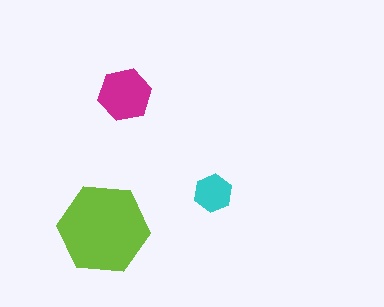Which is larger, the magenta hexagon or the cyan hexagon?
The magenta one.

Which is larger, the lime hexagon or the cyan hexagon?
The lime one.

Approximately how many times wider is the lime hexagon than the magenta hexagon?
About 1.5 times wider.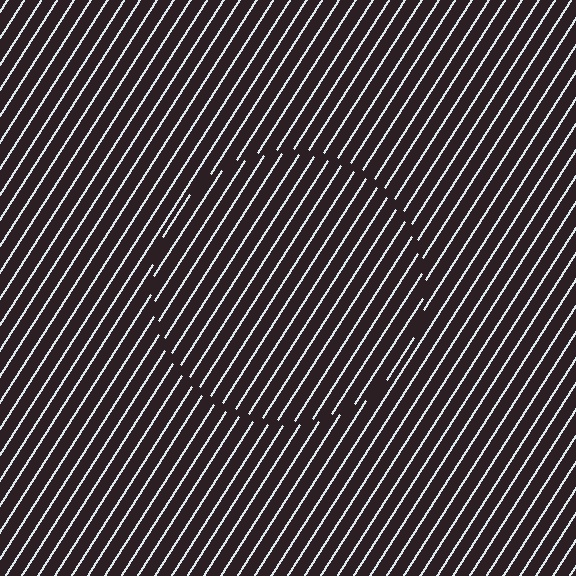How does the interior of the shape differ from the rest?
The interior of the shape contains the same grating, shifted by half a period — the contour is defined by the phase discontinuity where line-ends from the inner and outer gratings abut.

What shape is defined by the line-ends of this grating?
An illusory circle. The interior of the shape contains the same grating, shifted by half a period — the contour is defined by the phase discontinuity where line-ends from the inner and outer gratings abut.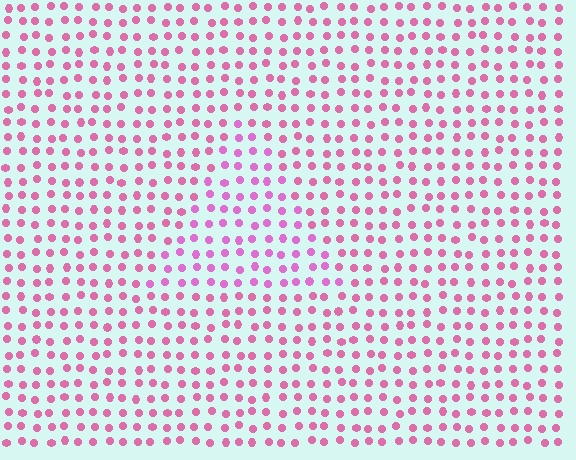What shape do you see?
I see a triangle.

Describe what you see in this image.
The image is filled with small pink elements in a uniform arrangement. A triangle-shaped region is visible where the elements are tinted to a slightly different hue, forming a subtle color boundary.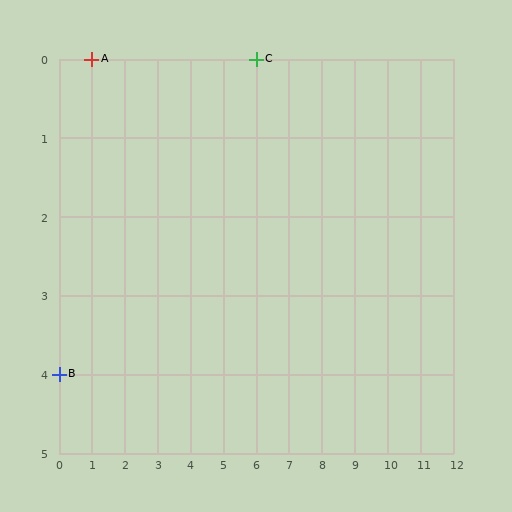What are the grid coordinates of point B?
Point B is at grid coordinates (0, 4).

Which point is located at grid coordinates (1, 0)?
Point A is at (1, 0).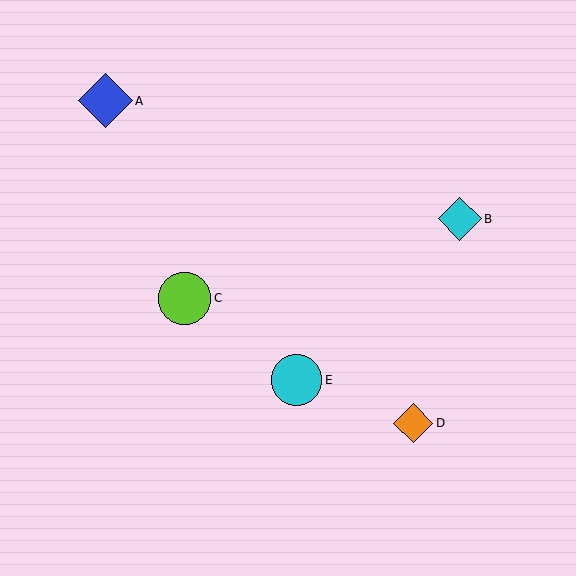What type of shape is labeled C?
Shape C is a lime circle.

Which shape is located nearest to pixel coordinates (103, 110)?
The blue diamond (labeled A) at (105, 101) is nearest to that location.